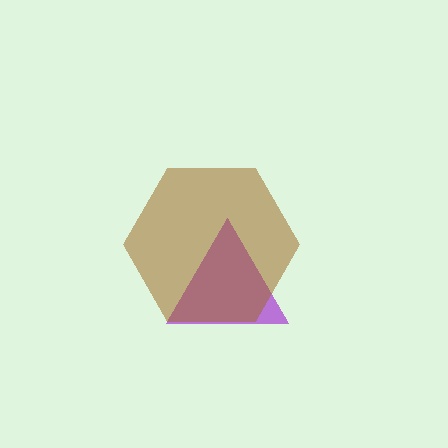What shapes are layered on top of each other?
The layered shapes are: a purple triangle, a brown hexagon.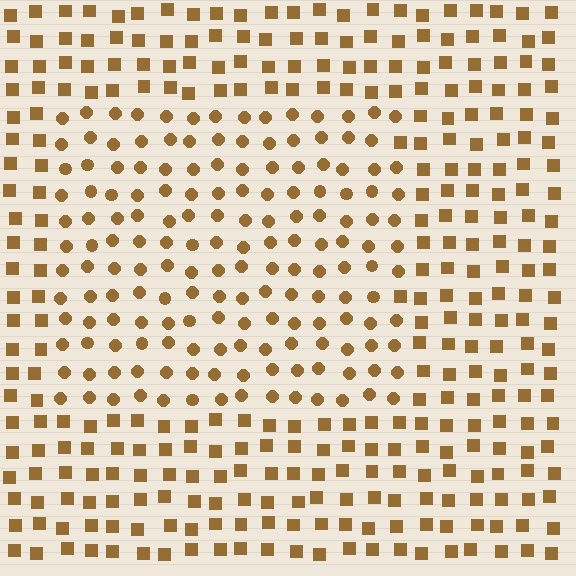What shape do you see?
I see a rectangle.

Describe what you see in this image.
The image is filled with small brown elements arranged in a uniform grid. A rectangle-shaped region contains circles, while the surrounding area contains squares. The boundary is defined purely by the change in element shape.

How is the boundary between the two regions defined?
The boundary is defined by a change in element shape: circles inside vs. squares outside. All elements share the same color and spacing.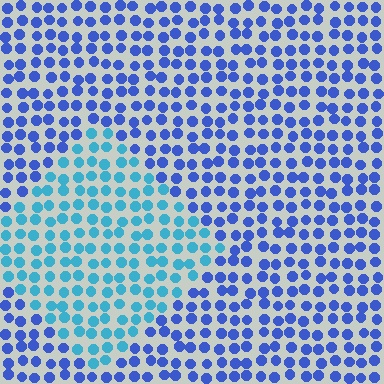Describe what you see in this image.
The image is filled with small blue elements in a uniform arrangement. A diamond-shaped region is visible where the elements are tinted to a slightly different hue, forming a subtle color boundary.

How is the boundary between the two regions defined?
The boundary is defined purely by a slight shift in hue (about 36 degrees). Spacing, size, and orientation are identical on both sides.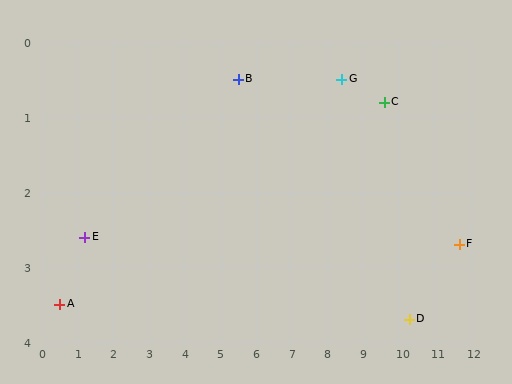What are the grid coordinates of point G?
Point G is at approximately (8.4, 0.5).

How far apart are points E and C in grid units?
Points E and C are about 8.6 grid units apart.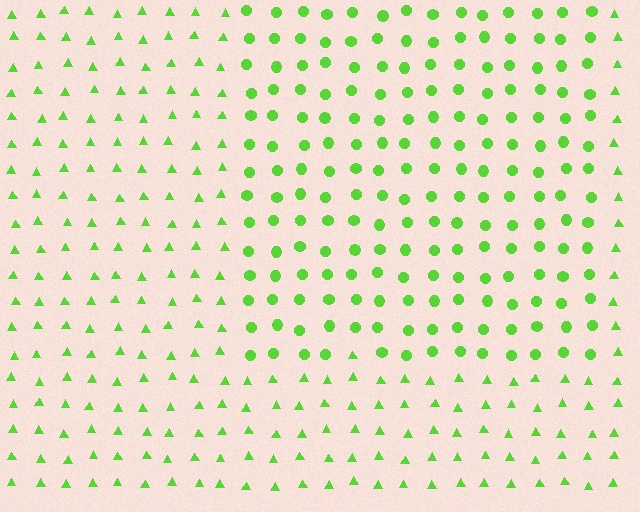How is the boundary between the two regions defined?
The boundary is defined by a change in element shape: circles inside vs. triangles outside. All elements share the same color and spacing.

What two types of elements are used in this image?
The image uses circles inside the rectangle region and triangles outside it.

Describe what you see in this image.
The image is filled with small lime elements arranged in a uniform grid. A rectangle-shaped region contains circles, while the surrounding area contains triangles. The boundary is defined purely by the change in element shape.